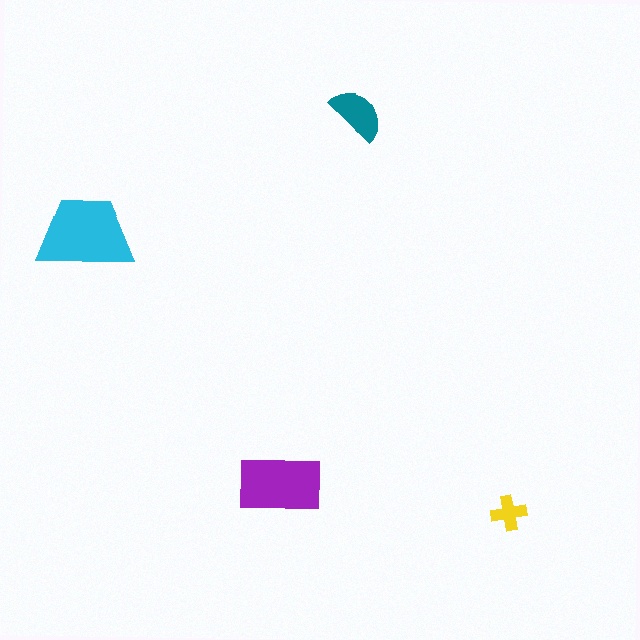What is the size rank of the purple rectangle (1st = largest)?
2nd.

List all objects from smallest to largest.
The yellow cross, the teal semicircle, the purple rectangle, the cyan trapezoid.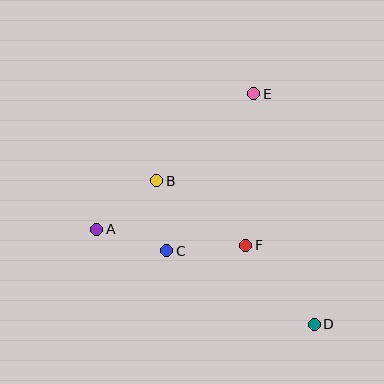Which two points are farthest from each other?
Points D and E are farthest from each other.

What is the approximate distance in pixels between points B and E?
The distance between B and E is approximately 130 pixels.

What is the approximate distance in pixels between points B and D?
The distance between B and D is approximately 213 pixels.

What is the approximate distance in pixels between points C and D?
The distance between C and D is approximately 165 pixels.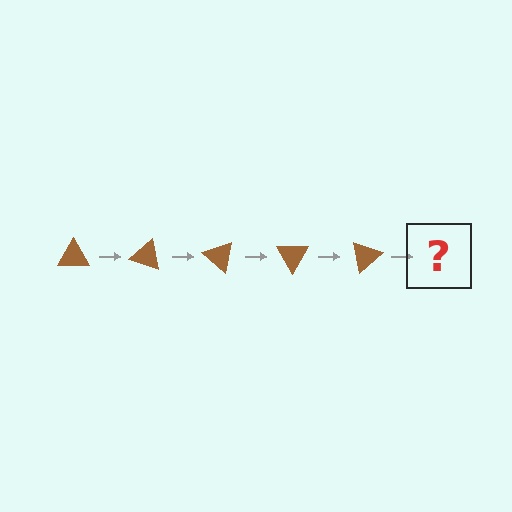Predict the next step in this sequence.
The next step is a brown triangle rotated 100 degrees.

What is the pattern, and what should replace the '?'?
The pattern is that the triangle rotates 20 degrees each step. The '?' should be a brown triangle rotated 100 degrees.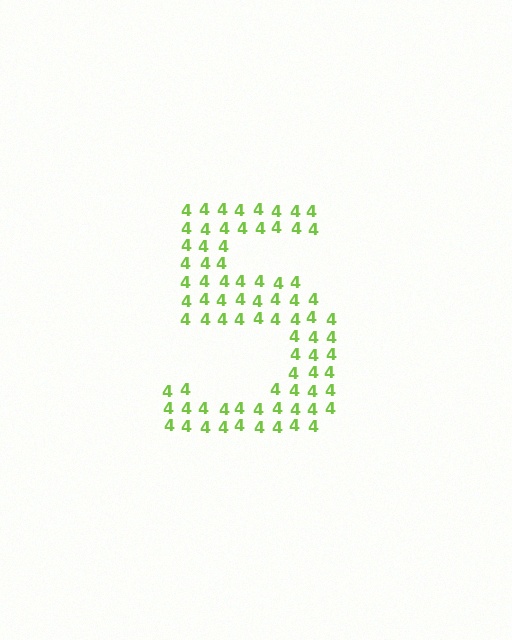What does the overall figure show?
The overall figure shows the digit 5.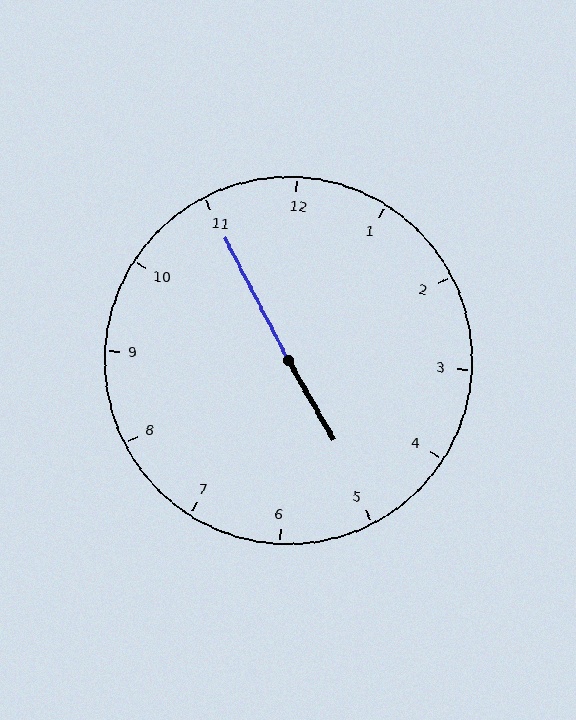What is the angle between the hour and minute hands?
Approximately 178 degrees.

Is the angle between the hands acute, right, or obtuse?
It is obtuse.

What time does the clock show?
4:55.